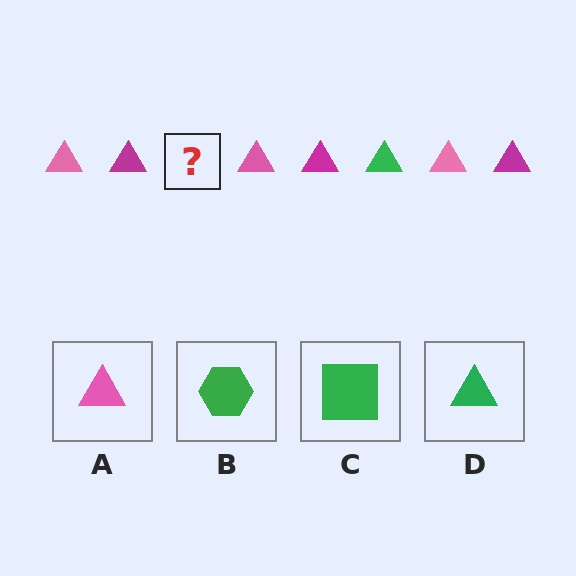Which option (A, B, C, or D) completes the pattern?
D.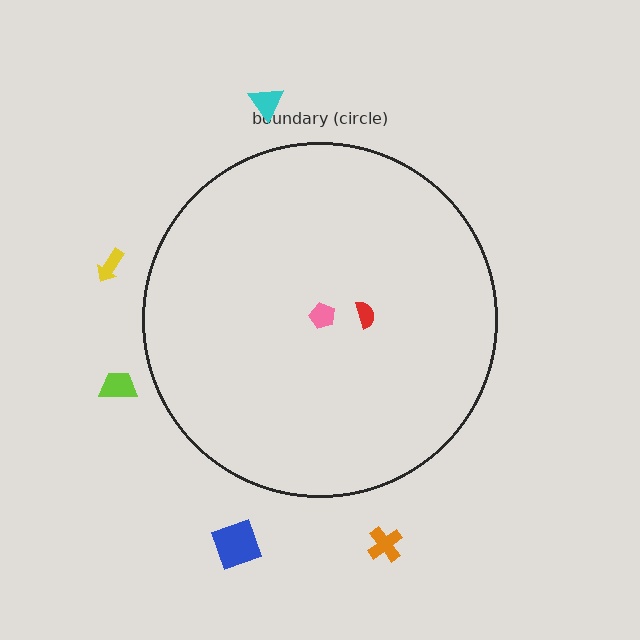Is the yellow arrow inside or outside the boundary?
Outside.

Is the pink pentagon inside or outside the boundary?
Inside.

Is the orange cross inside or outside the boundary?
Outside.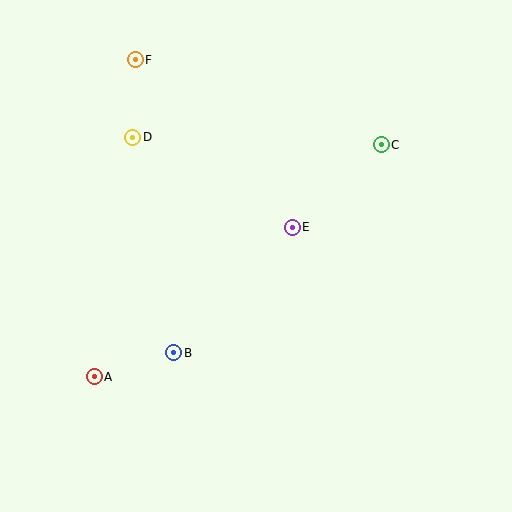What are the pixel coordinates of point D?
Point D is at (133, 137).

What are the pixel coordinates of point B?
Point B is at (174, 353).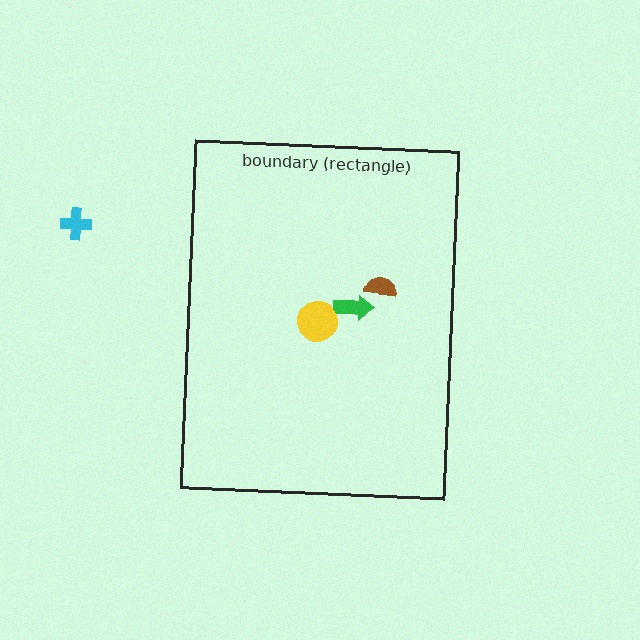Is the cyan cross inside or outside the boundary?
Outside.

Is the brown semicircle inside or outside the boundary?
Inside.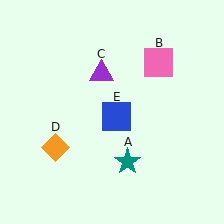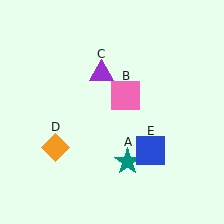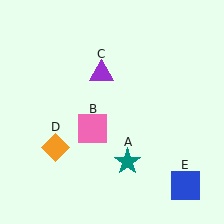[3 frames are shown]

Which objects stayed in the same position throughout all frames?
Teal star (object A) and purple triangle (object C) and orange diamond (object D) remained stationary.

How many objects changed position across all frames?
2 objects changed position: pink square (object B), blue square (object E).